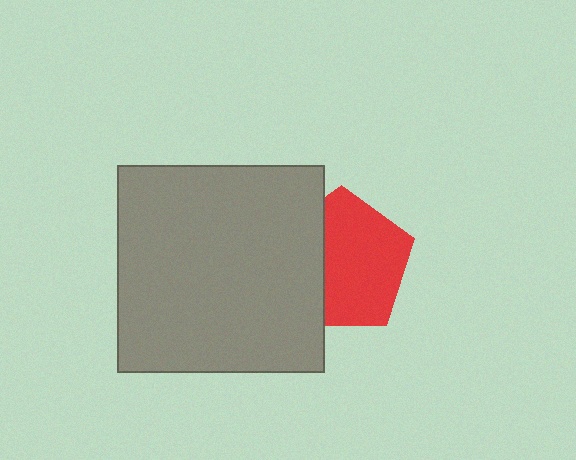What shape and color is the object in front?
The object in front is a gray square.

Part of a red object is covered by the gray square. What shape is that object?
It is a pentagon.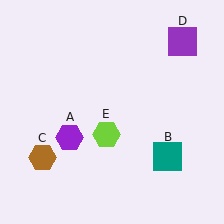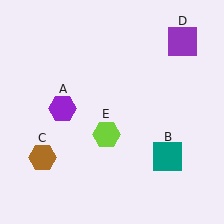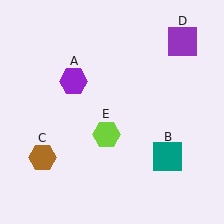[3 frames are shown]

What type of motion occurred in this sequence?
The purple hexagon (object A) rotated clockwise around the center of the scene.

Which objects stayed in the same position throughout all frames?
Teal square (object B) and brown hexagon (object C) and purple square (object D) and lime hexagon (object E) remained stationary.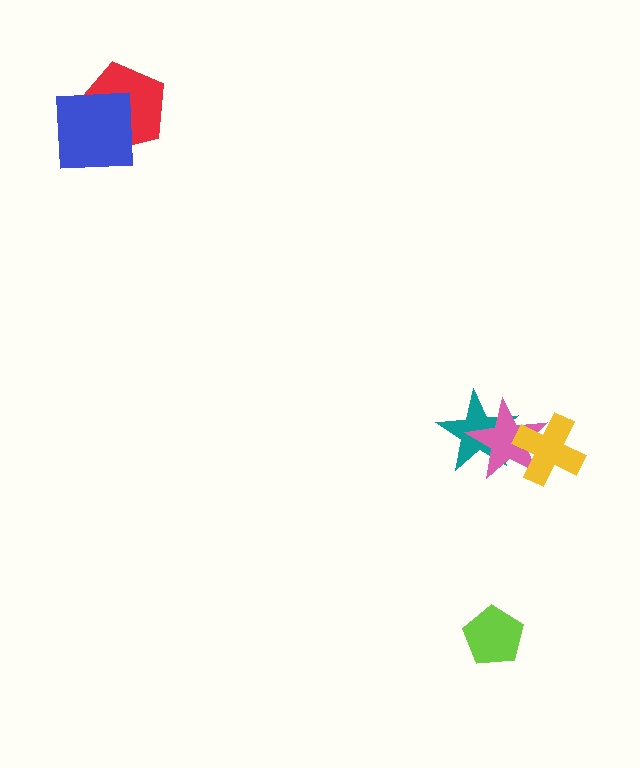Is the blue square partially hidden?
No, no other shape covers it.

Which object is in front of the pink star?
The yellow cross is in front of the pink star.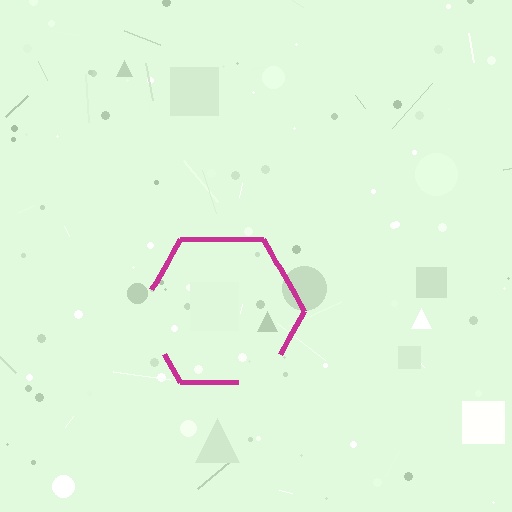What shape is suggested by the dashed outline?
The dashed outline suggests a hexagon.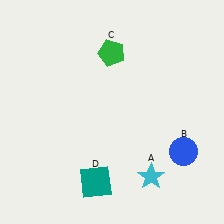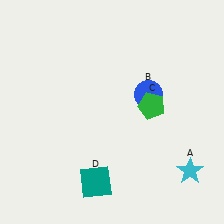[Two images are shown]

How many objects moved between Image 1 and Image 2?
3 objects moved between the two images.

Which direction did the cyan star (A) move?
The cyan star (A) moved right.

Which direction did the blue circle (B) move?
The blue circle (B) moved up.